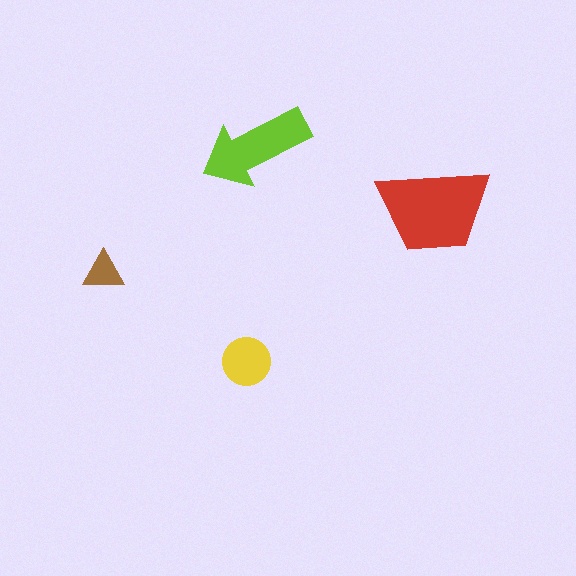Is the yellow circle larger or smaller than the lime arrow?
Smaller.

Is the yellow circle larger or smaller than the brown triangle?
Larger.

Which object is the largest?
The red trapezoid.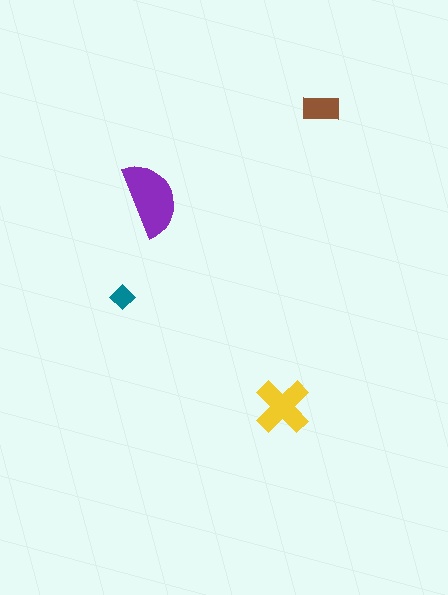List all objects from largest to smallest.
The purple semicircle, the yellow cross, the brown rectangle, the teal diamond.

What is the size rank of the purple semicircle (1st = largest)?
1st.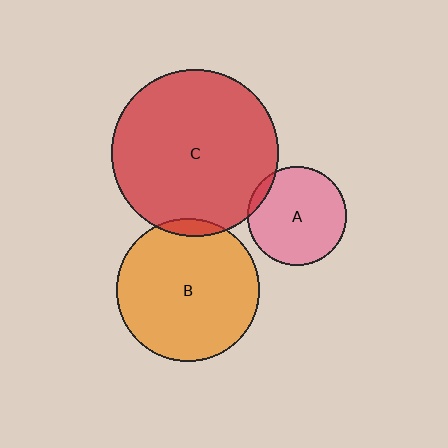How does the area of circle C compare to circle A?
Approximately 2.9 times.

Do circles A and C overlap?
Yes.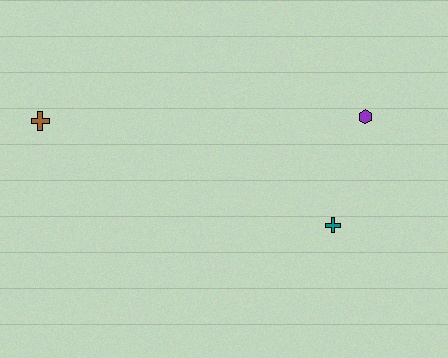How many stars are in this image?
There are no stars.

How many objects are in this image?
There are 3 objects.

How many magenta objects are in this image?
There are no magenta objects.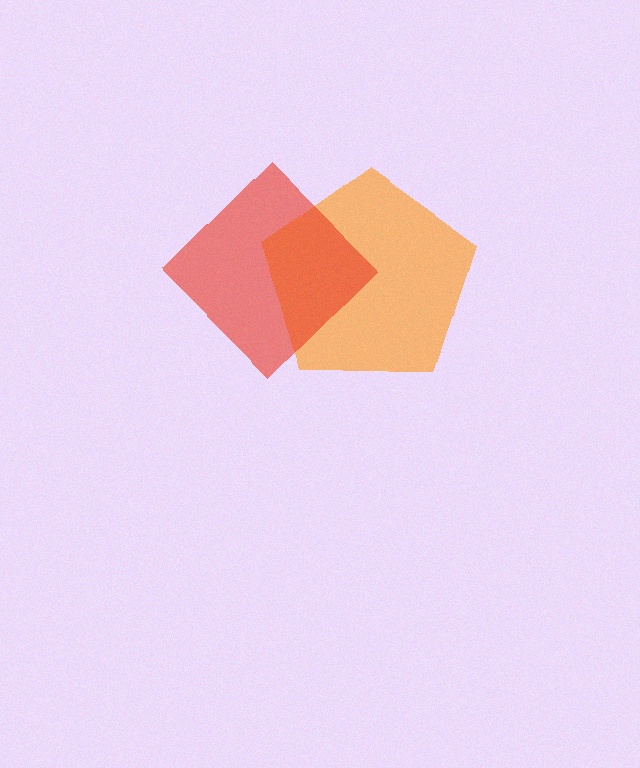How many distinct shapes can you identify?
There are 2 distinct shapes: an orange pentagon, a red diamond.